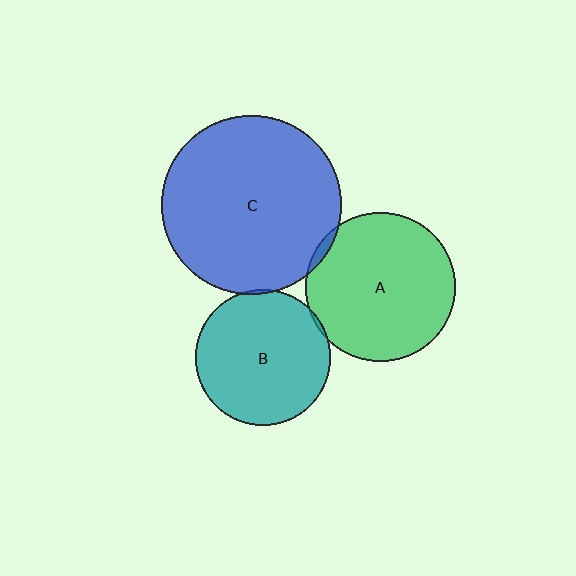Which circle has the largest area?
Circle C (blue).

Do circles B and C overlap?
Yes.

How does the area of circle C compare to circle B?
Approximately 1.7 times.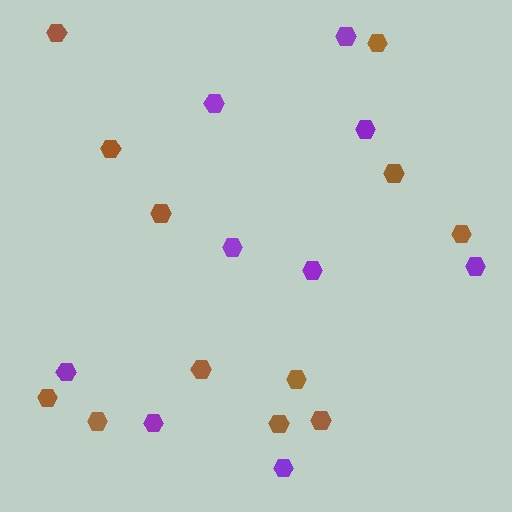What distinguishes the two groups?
There are 2 groups: one group of purple hexagons (9) and one group of brown hexagons (12).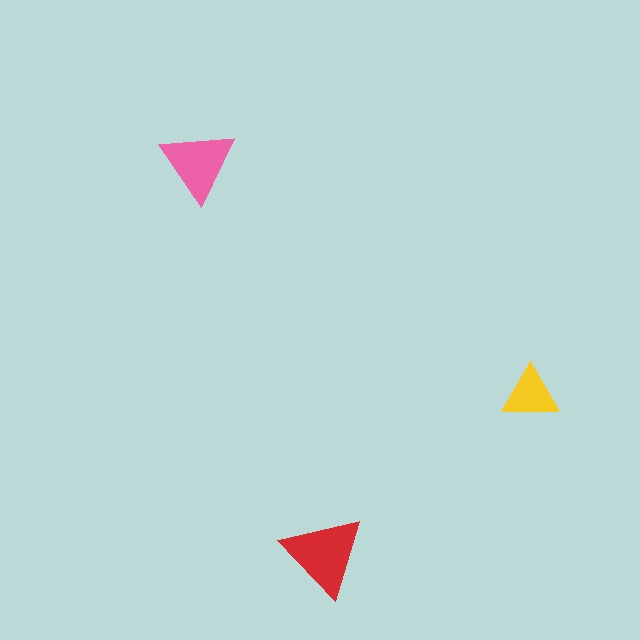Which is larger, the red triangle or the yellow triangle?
The red one.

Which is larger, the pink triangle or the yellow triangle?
The pink one.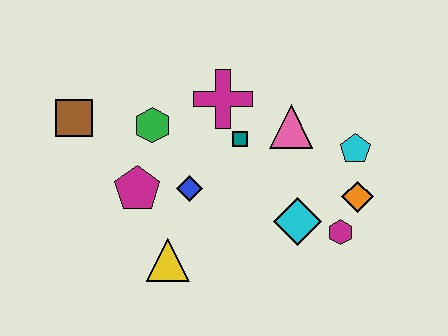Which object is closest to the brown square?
The green hexagon is closest to the brown square.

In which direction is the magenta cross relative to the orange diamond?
The magenta cross is to the left of the orange diamond.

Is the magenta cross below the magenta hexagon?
No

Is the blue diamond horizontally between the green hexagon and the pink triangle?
Yes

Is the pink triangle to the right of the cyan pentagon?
No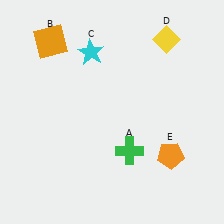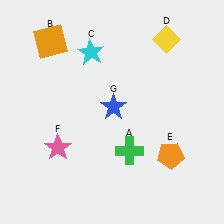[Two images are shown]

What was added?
A pink star (F), a blue star (G) were added in Image 2.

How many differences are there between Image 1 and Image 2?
There are 2 differences between the two images.